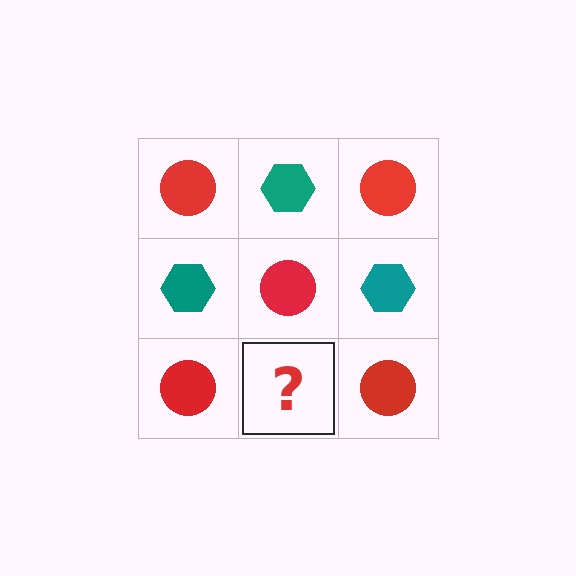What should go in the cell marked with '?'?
The missing cell should contain a teal hexagon.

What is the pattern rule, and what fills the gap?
The rule is that it alternates red circle and teal hexagon in a checkerboard pattern. The gap should be filled with a teal hexagon.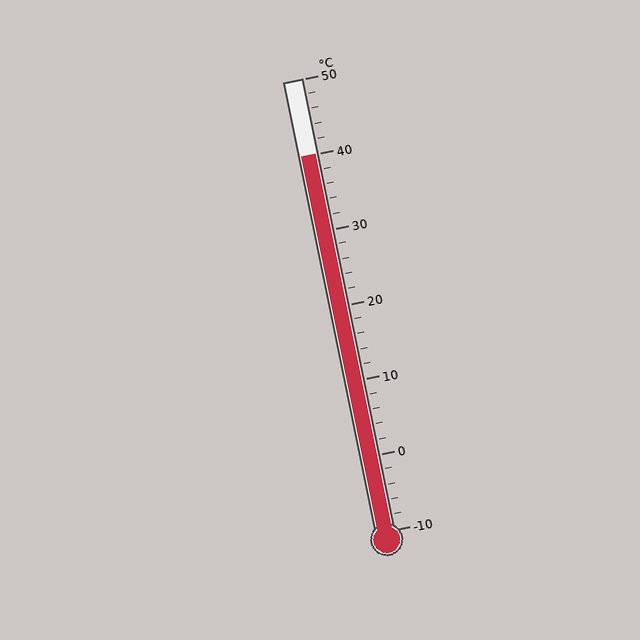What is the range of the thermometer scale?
The thermometer scale ranges from -10°C to 50°C.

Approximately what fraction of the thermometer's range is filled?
The thermometer is filled to approximately 85% of its range.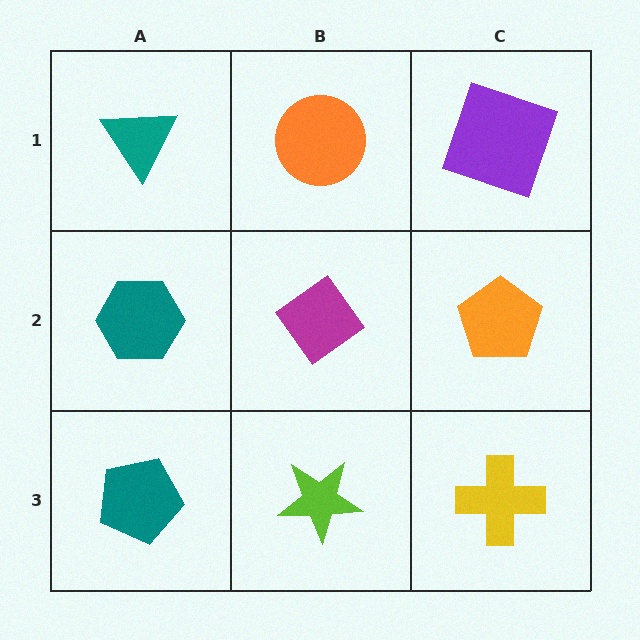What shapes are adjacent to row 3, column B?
A magenta diamond (row 2, column B), a teal pentagon (row 3, column A), a yellow cross (row 3, column C).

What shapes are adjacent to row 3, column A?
A teal hexagon (row 2, column A), a lime star (row 3, column B).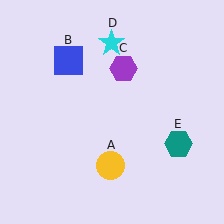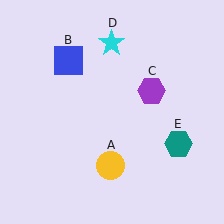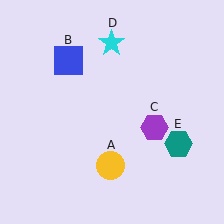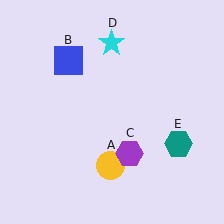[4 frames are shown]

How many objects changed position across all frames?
1 object changed position: purple hexagon (object C).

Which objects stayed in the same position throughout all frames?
Yellow circle (object A) and blue square (object B) and cyan star (object D) and teal hexagon (object E) remained stationary.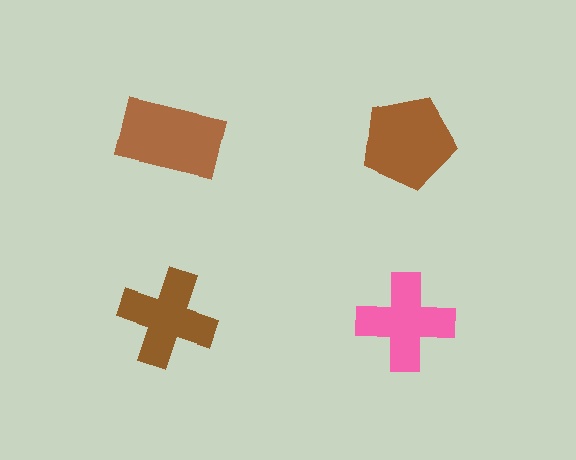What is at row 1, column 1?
A brown rectangle.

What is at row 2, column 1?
A brown cross.